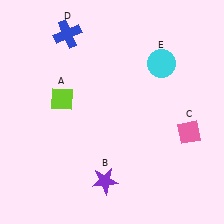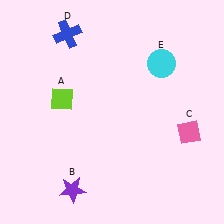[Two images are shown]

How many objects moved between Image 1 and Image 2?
1 object moved between the two images.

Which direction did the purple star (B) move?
The purple star (B) moved left.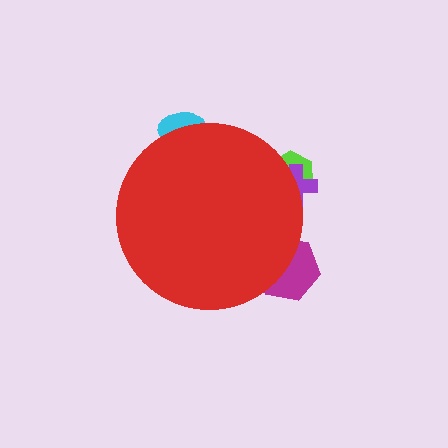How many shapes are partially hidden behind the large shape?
4 shapes are partially hidden.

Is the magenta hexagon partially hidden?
Yes, the magenta hexagon is partially hidden behind the red circle.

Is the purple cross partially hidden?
Yes, the purple cross is partially hidden behind the red circle.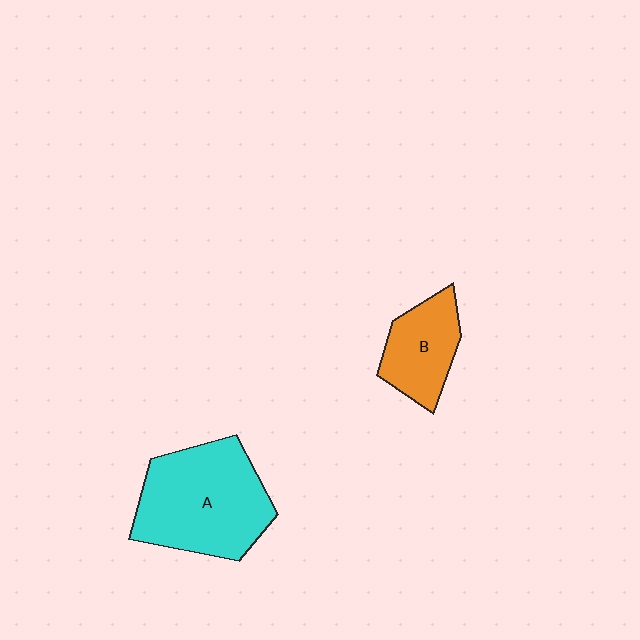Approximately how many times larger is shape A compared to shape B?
Approximately 1.9 times.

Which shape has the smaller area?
Shape B (orange).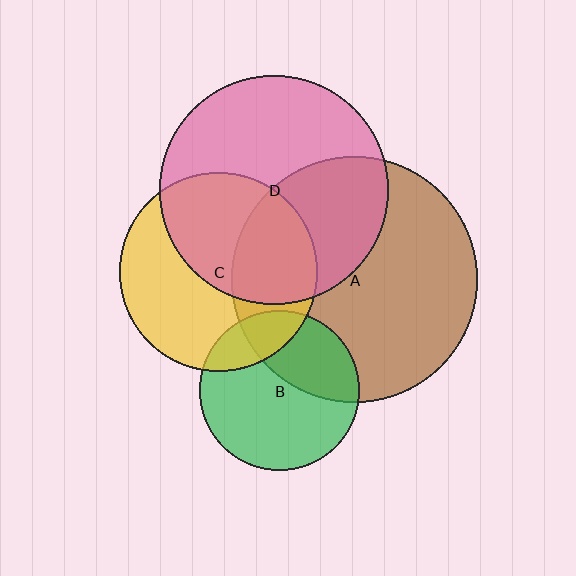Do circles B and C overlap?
Yes.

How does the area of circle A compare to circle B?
Approximately 2.4 times.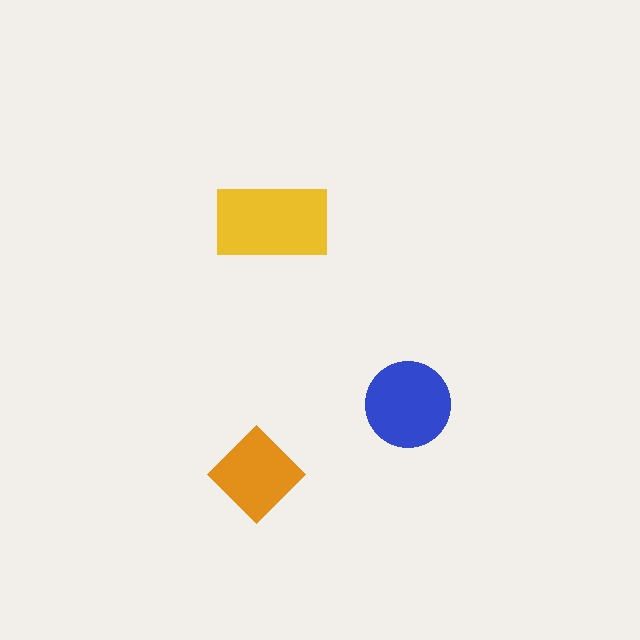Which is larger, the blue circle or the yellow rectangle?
The yellow rectangle.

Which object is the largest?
The yellow rectangle.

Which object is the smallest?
The orange diamond.